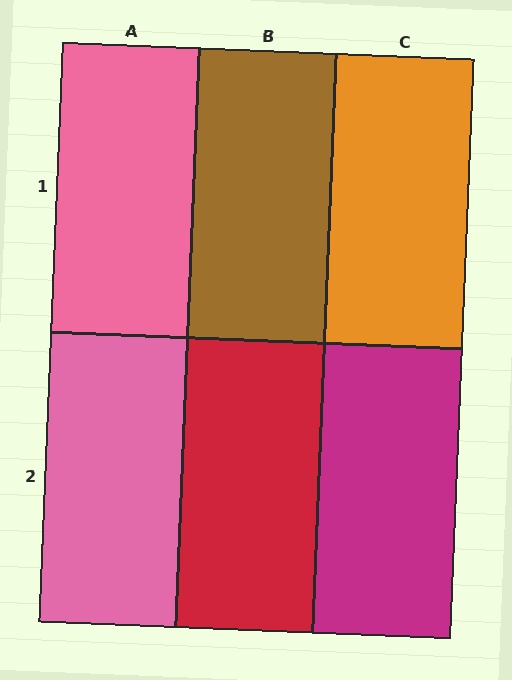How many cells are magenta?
1 cell is magenta.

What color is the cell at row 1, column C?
Orange.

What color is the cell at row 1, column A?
Pink.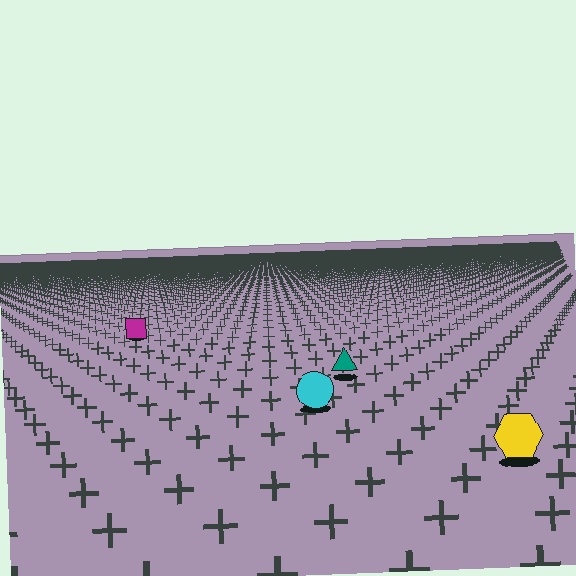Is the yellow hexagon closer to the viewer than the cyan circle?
Yes. The yellow hexagon is closer — you can tell from the texture gradient: the ground texture is coarser near it.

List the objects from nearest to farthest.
From nearest to farthest: the yellow hexagon, the cyan circle, the teal triangle, the magenta square.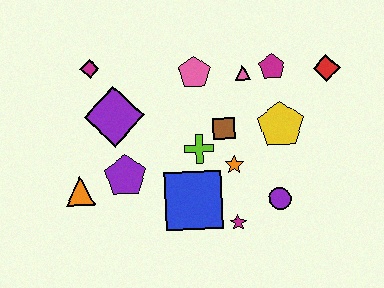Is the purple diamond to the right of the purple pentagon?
No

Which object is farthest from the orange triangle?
The red diamond is farthest from the orange triangle.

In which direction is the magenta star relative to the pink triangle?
The magenta star is below the pink triangle.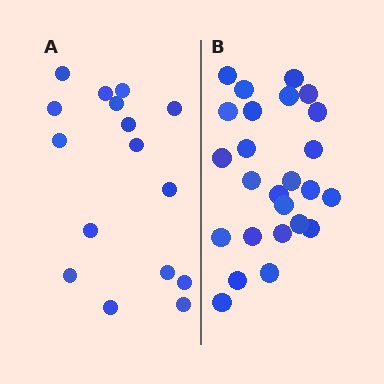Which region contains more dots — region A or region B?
Region B (the right region) has more dots.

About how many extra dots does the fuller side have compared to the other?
Region B has roughly 8 or so more dots than region A.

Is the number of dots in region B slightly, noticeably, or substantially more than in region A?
Region B has substantially more. The ratio is roughly 1.6 to 1.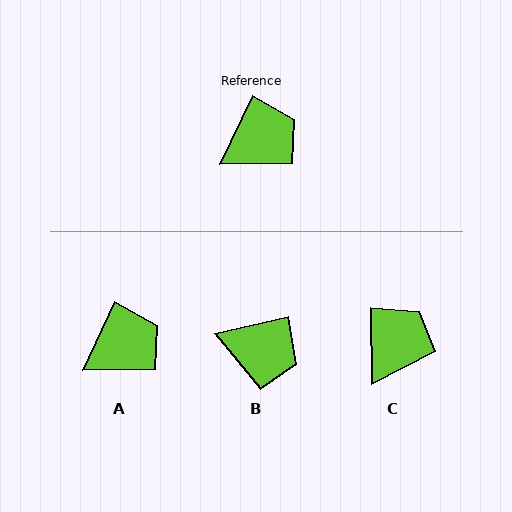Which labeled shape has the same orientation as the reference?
A.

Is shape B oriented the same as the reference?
No, it is off by about 52 degrees.